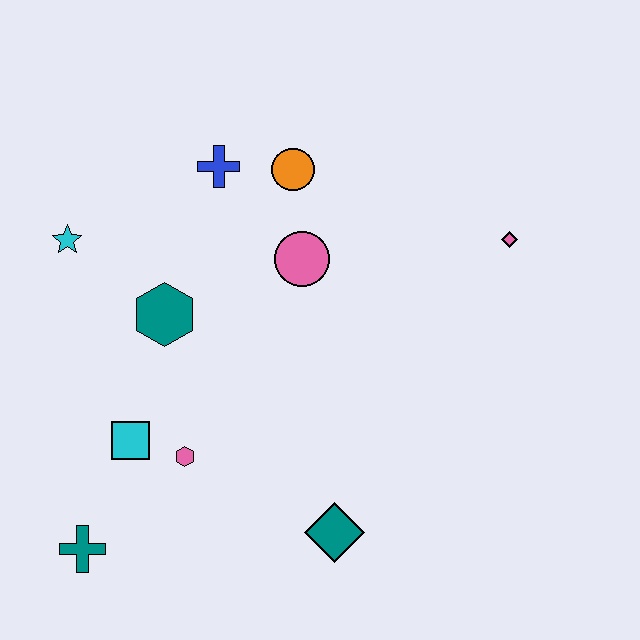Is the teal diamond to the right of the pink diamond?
No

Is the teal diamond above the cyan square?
No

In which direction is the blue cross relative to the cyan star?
The blue cross is to the right of the cyan star.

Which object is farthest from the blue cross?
The teal cross is farthest from the blue cross.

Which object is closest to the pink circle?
The orange circle is closest to the pink circle.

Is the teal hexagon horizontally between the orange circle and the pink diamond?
No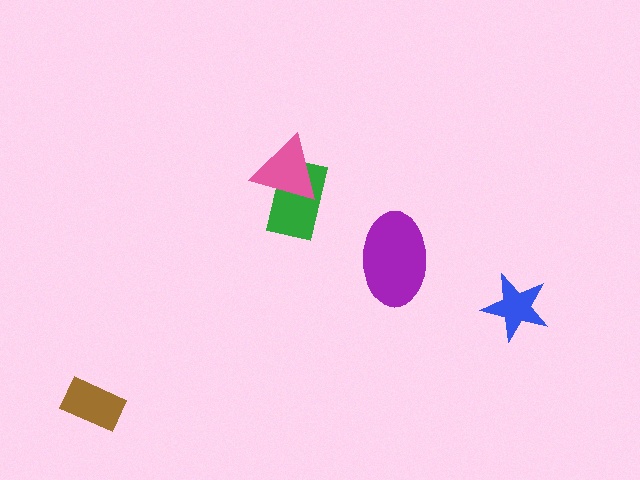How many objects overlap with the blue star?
0 objects overlap with the blue star.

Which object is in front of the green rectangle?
The pink triangle is in front of the green rectangle.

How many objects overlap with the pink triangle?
1 object overlaps with the pink triangle.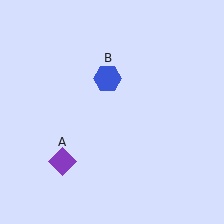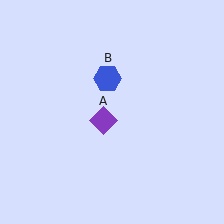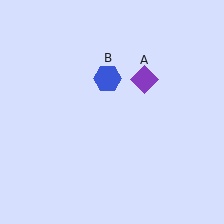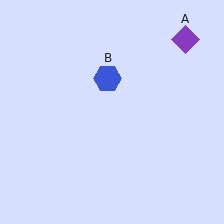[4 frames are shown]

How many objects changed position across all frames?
1 object changed position: purple diamond (object A).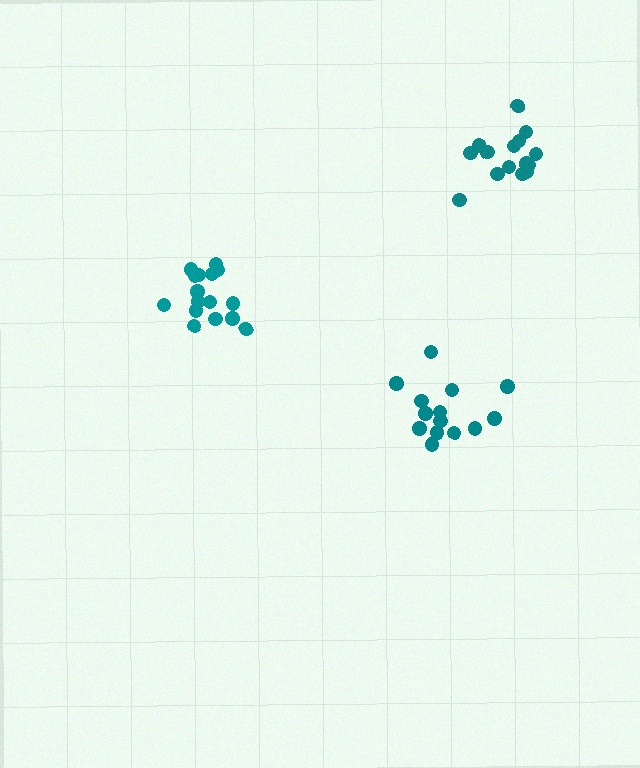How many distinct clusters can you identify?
There are 3 distinct clusters.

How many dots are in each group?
Group 1: 14 dots, Group 2: 16 dots, Group 3: 16 dots (46 total).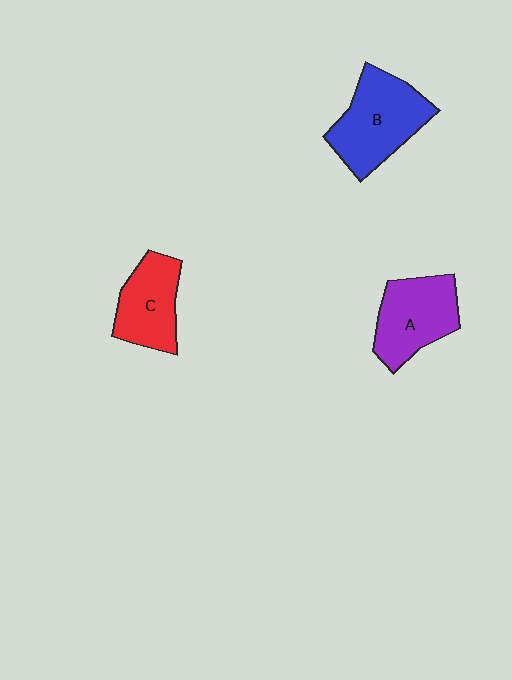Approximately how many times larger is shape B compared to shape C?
Approximately 1.4 times.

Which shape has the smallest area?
Shape C (red).